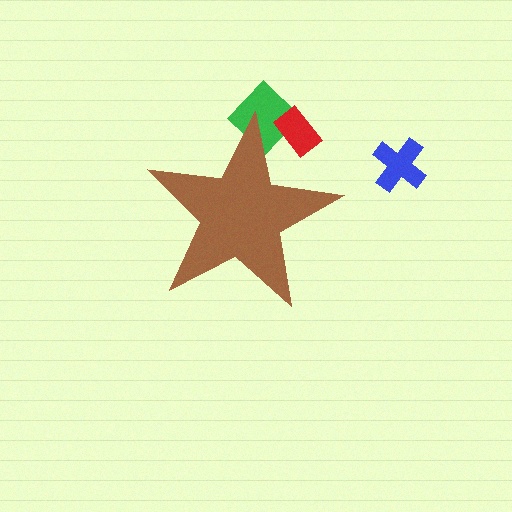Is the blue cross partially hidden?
No, the blue cross is fully visible.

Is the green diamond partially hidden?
Yes, the green diamond is partially hidden behind the brown star.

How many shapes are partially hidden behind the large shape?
2 shapes are partially hidden.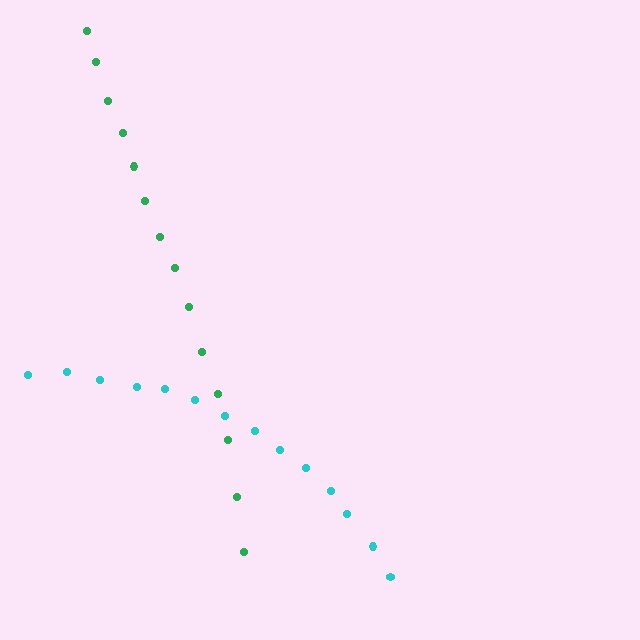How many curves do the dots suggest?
There are 2 distinct paths.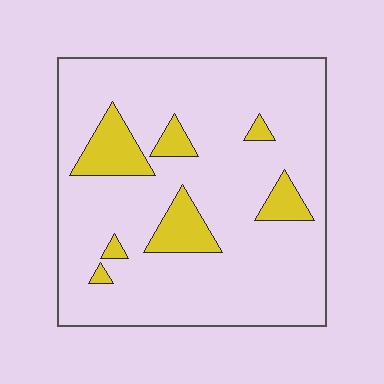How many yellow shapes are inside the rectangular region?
7.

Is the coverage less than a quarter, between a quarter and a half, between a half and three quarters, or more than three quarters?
Less than a quarter.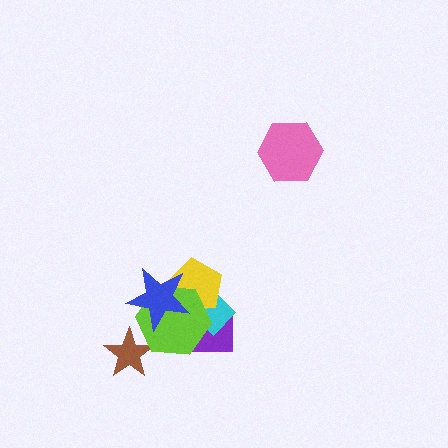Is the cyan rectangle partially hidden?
Yes, it is partially covered by another shape.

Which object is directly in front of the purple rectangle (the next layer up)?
The cyan rectangle is directly in front of the purple rectangle.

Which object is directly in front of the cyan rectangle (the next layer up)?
The yellow pentagon is directly in front of the cyan rectangle.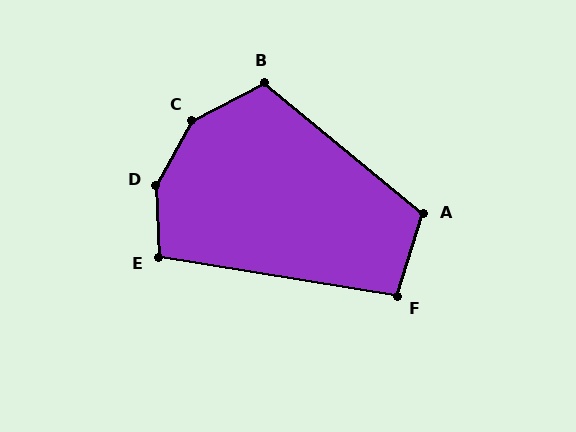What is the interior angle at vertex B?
Approximately 113 degrees (obtuse).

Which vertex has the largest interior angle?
D, at approximately 149 degrees.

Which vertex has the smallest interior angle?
F, at approximately 98 degrees.